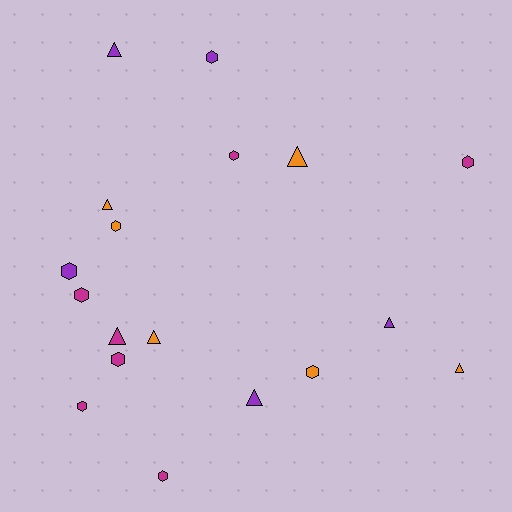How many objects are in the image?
There are 18 objects.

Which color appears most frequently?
Magenta, with 7 objects.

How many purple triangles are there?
There are 3 purple triangles.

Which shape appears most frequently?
Hexagon, with 10 objects.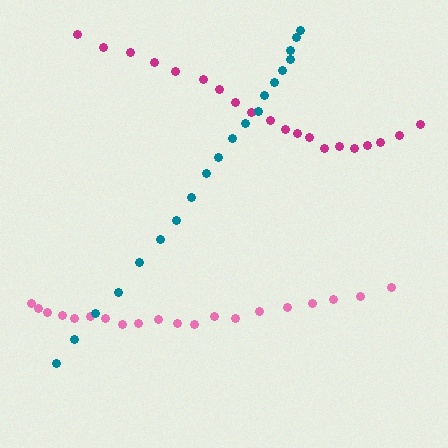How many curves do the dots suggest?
There are 3 distinct paths.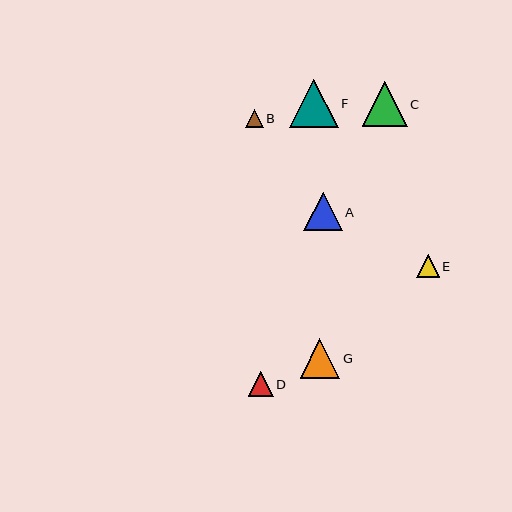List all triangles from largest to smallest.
From largest to smallest: F, C, G, A, D, E, B.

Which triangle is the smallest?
Triangle B is the smallest with a size of approximately 18 pixels.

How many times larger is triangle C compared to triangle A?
Triangle C is approximately 1.2 times the size of triangle A.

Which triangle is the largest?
Triangle F is the largest with a size of approximately 48 pixels.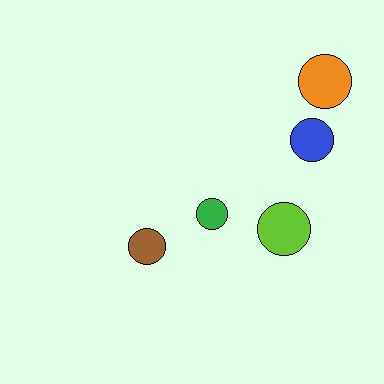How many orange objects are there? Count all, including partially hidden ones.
There is 1 orange object.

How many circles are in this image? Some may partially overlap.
There are 5 circles.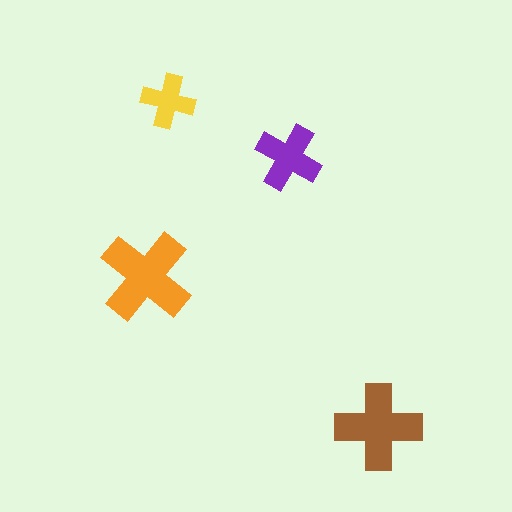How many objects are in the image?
There are 4 objects in the image.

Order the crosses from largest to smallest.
the orange one, the brown one, the purple one, the yellow one.